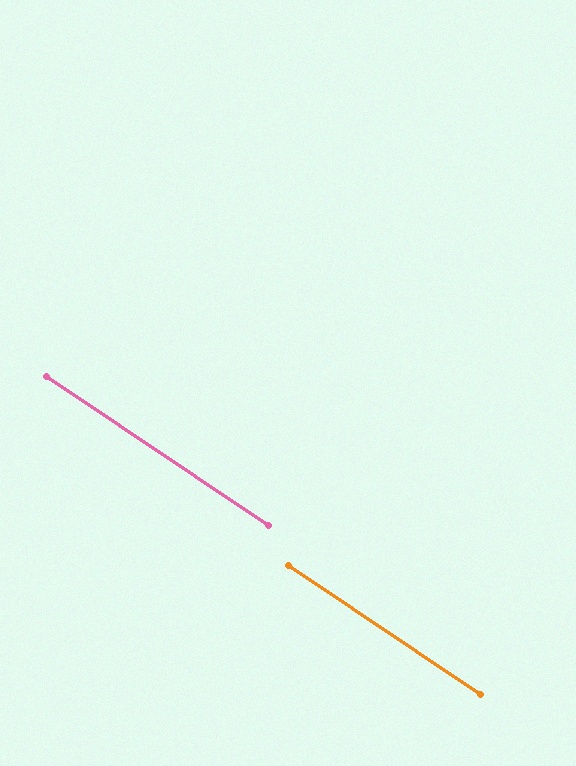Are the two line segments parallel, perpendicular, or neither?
Parallel — their directions differ by only 0.0°.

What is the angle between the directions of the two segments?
Approximately 0 degrees.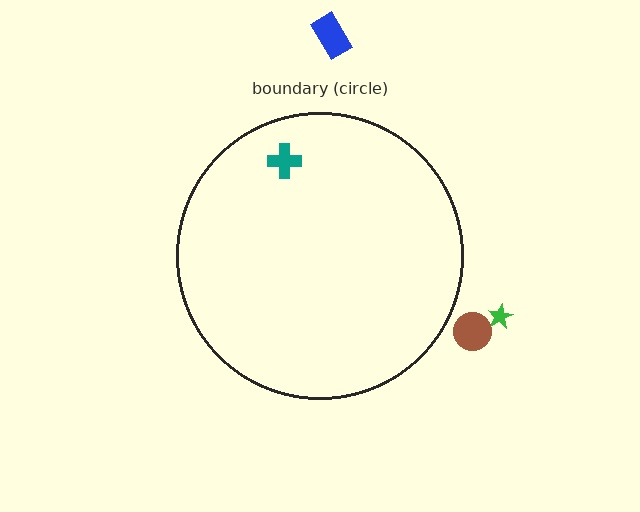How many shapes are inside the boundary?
1 inside, 3 outside.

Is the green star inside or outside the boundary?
Outside.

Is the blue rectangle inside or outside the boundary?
Outside.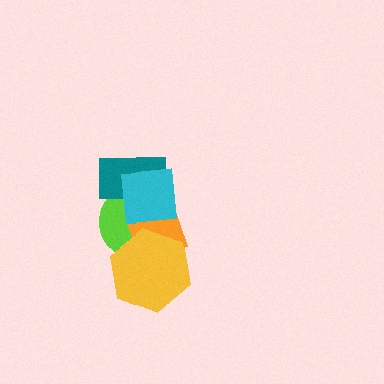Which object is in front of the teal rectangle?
The cyan square is in front of the teal rectangle.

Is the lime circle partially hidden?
Yes, it is partially covered by another shape.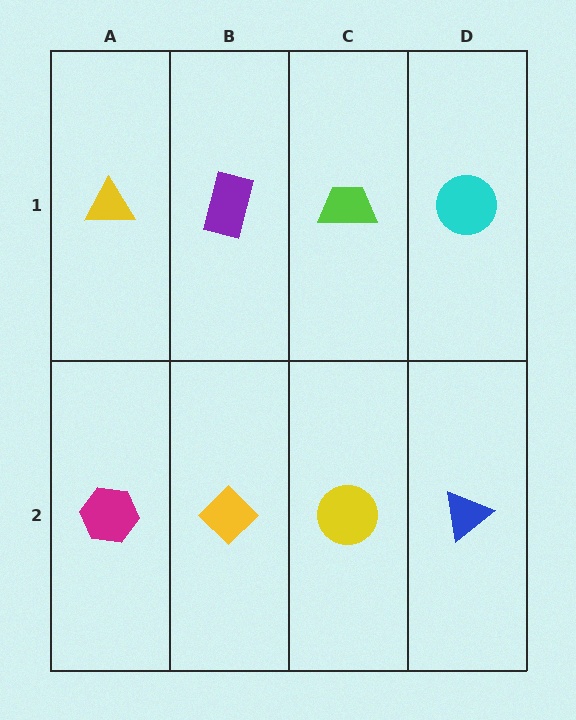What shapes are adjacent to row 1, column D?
A blue triangle (row 2, column D), a lime trapezoid (row 1, column C).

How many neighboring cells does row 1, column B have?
3.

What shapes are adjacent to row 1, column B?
A yellow diamond (row 2, column B), a yellow triangle (row 1, column A), a lime trapezoid (row 1, column C).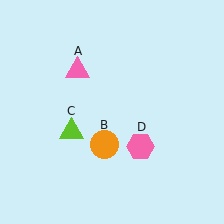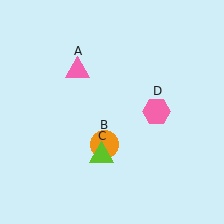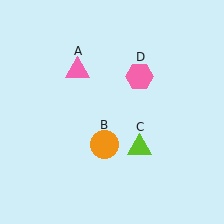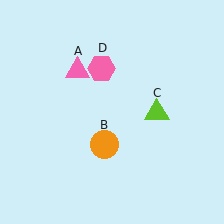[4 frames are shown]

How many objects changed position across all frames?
2 objects changed position: lime triangle (object C), pink hexagon (object D).